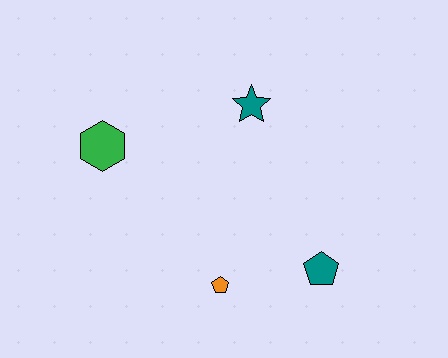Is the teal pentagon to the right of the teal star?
Yes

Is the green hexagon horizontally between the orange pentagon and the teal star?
No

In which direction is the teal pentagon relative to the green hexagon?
The teal pentagon is to the right of the green hexagon.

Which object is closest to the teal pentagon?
The orange pentagon is closest to the teal pentagon.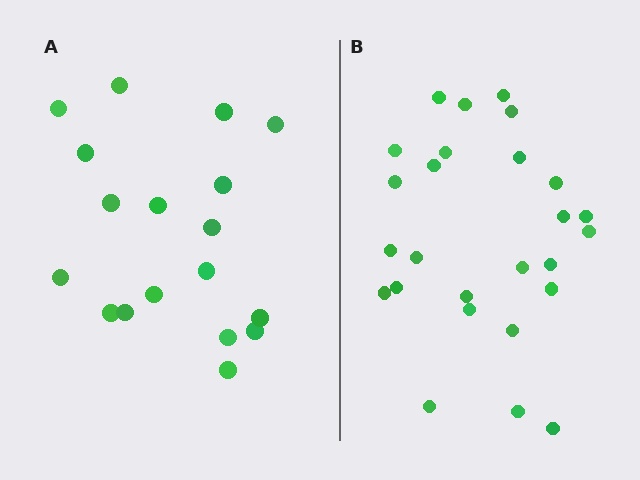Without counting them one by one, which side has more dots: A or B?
Region B (the right region) has more dots.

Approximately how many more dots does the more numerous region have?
Region B has roughly 8 or so more dots than region A.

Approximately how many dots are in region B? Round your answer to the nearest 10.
About 30 dots. (The exact count is 26, which rounds to 30.)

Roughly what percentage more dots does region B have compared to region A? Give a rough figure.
About 45% more.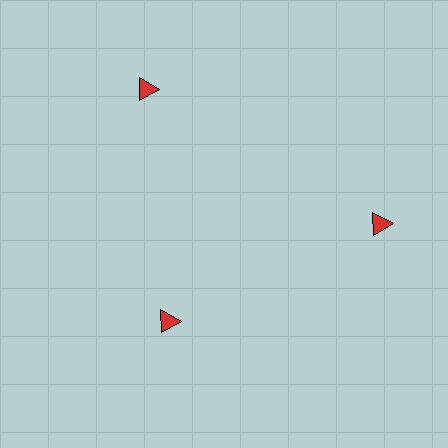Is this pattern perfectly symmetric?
No. The 3 red triangles are arranged in a ring, but one element near the 7 o'clock position is pulled inward toward the center, breaking the 3-fold rotational symmetry.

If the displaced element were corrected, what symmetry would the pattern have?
It would have 3-fold rotational symmetry — the pattern would map onto itself every 120 degrees.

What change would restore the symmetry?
The symmetry would be restored by moving it outward, back onto the ring so that all 3 triangles sit at equal angles and equal distance from the center.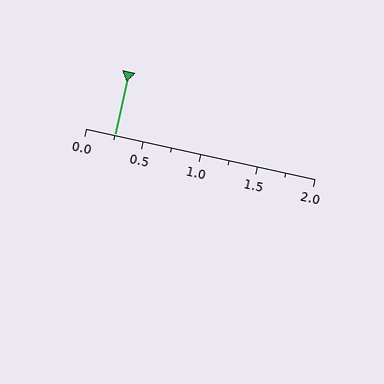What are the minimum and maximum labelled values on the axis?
The axis runs from 0.0 to 2.0.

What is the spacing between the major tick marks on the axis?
The major ticks are spaced 0.5 apart.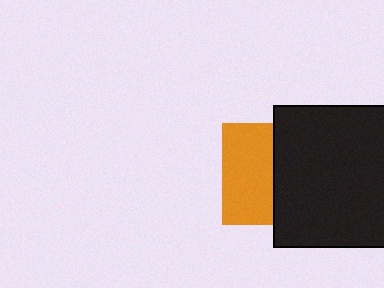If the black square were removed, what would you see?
You would see the complete orange square.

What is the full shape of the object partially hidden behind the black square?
The partially hidden object is an orange square.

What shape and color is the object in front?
The object in front is a black square.